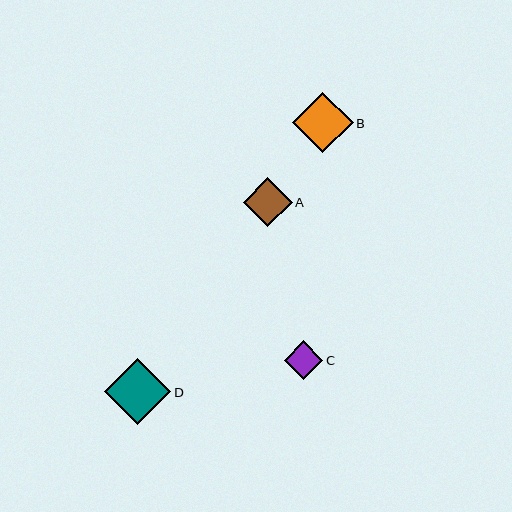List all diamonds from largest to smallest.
From largest to smallest: D, B, A, C.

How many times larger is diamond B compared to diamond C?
Diamond B is approximately 1.6 times the size of diamond C.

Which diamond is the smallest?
Diamond C is the smallest with a size of approximately 39 pixels.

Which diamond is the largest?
Diamond D is the largest with a size of approximately 66 pixels.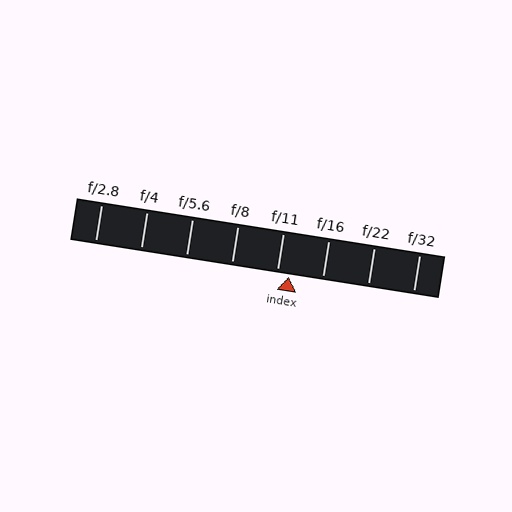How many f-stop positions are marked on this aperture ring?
There are 8 f-stop positions marked.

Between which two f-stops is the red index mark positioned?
The index mark is between f/11 and f/16.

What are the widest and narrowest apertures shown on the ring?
The widest aperture shown is f/2.8 and the narrowest is f/32.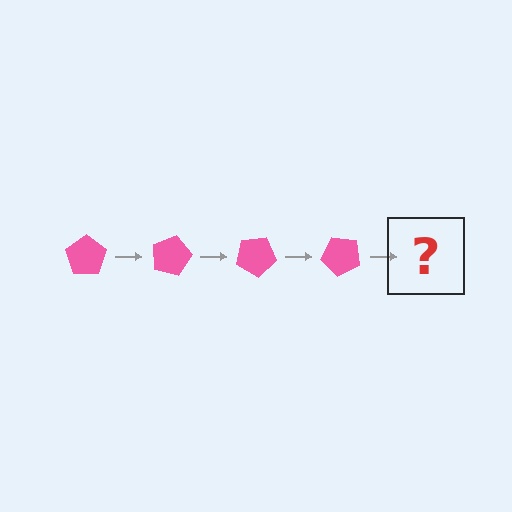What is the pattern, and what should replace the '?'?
The pattern is that the pentagon rotates 15 degrees each step. The '?' should be a pink pentagon rotated 60 degrees.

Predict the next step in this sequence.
The next step is a pink pentagon rotated 60 degrees.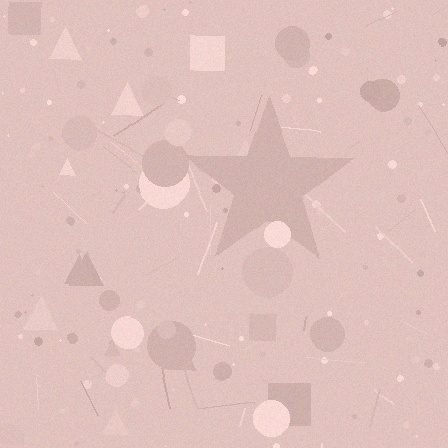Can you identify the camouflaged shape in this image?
The camouflaged shape is a star.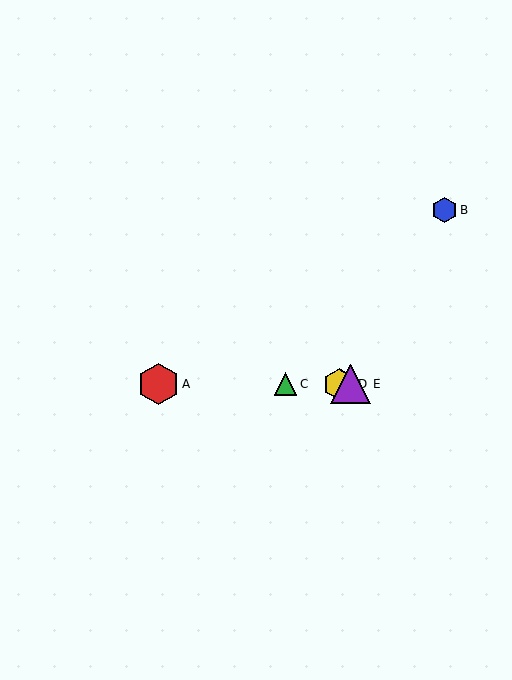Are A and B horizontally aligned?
No, A is at y≈384 and B is at y≈210.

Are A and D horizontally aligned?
Yes, both are at y≈384.